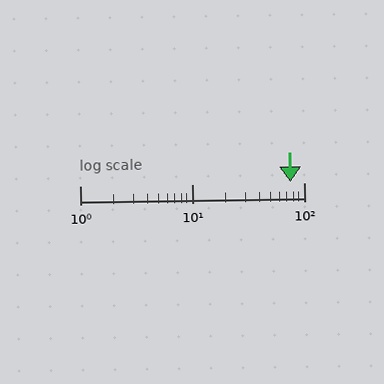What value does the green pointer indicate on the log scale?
The pointer indicates approximately 75.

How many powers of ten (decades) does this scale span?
The scale spans 2 decades, from 1 to 100.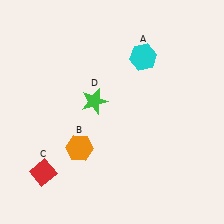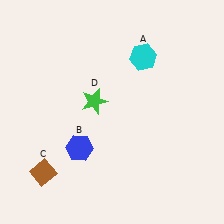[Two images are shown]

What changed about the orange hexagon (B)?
In Image 1, B is orange. In Image 2, it changed to blue.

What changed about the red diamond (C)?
In Image 1, C is red. In Image 2, it changed to brown.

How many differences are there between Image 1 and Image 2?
There are 2 differences between the two images.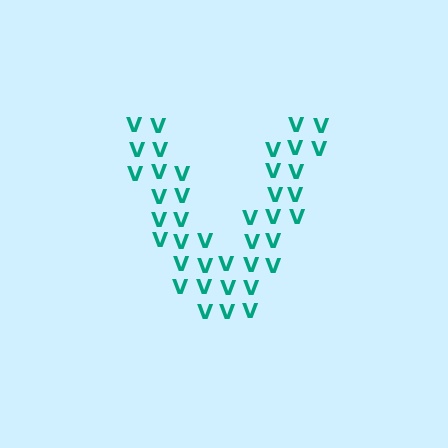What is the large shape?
The large shape is the letter V.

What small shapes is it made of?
It is made of small letter V's.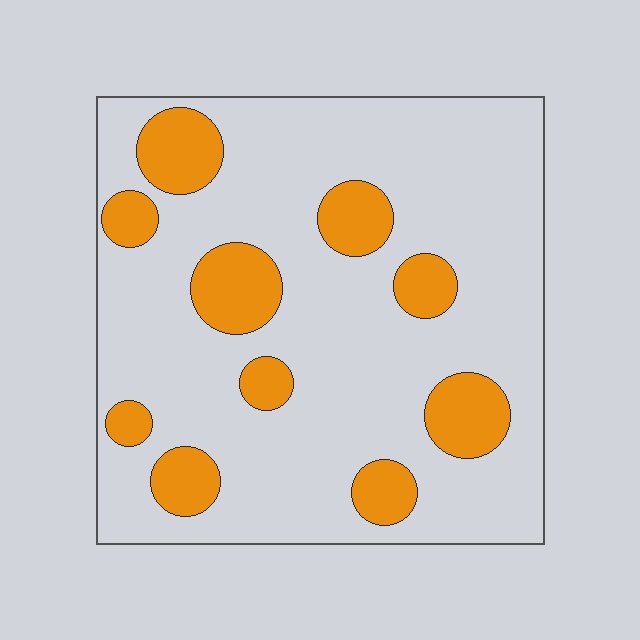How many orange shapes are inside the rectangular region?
10.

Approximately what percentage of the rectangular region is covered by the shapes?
Approximately 20%.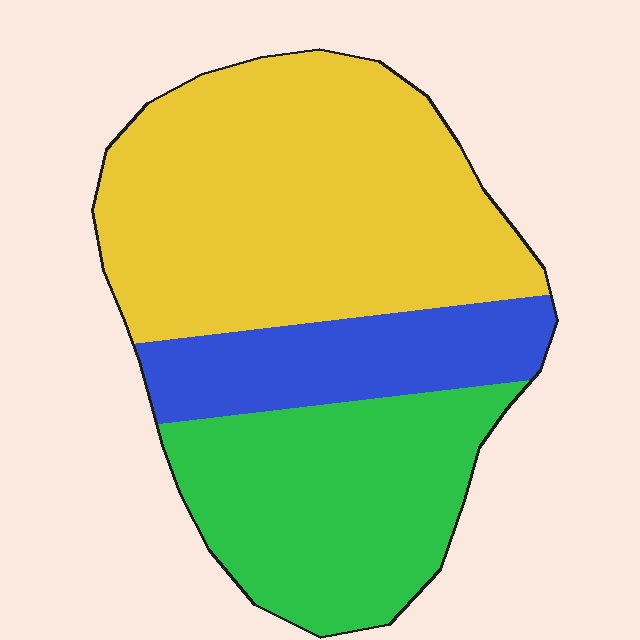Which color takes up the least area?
Blue, at roughly 20%.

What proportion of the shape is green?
Green takes up between a quarter and a half of the shape.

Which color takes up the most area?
Yellow, at roughly 50%.